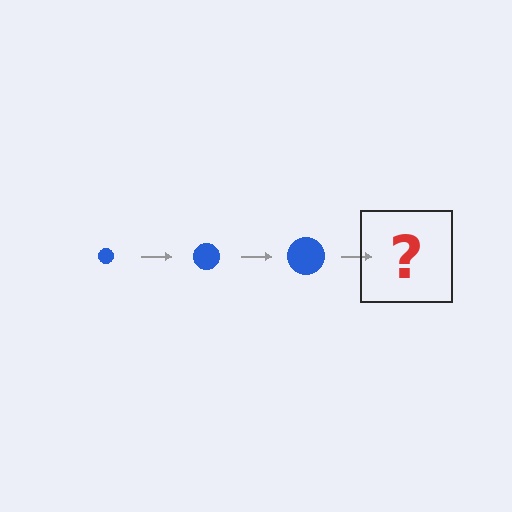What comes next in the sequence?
The next element should be a blue circle, larger than the previous one.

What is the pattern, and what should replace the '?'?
The pattern is that the circle gets progressively larger each step. The '?' should be a blue circle, larger than the previous one.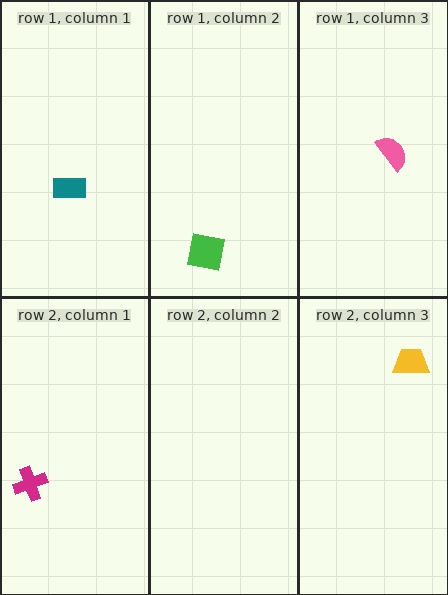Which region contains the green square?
The row 1, column 2 region.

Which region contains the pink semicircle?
The row 1, column 3 region.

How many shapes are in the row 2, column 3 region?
1.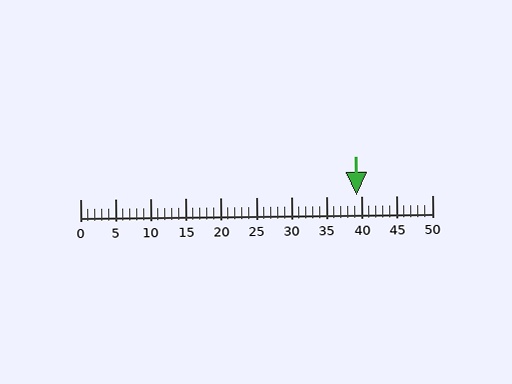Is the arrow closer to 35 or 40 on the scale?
The arrow is closer to 40.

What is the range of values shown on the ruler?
The ruler shows values from 0 to 50.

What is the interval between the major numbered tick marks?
The major tick marks are spaced 5 units apart.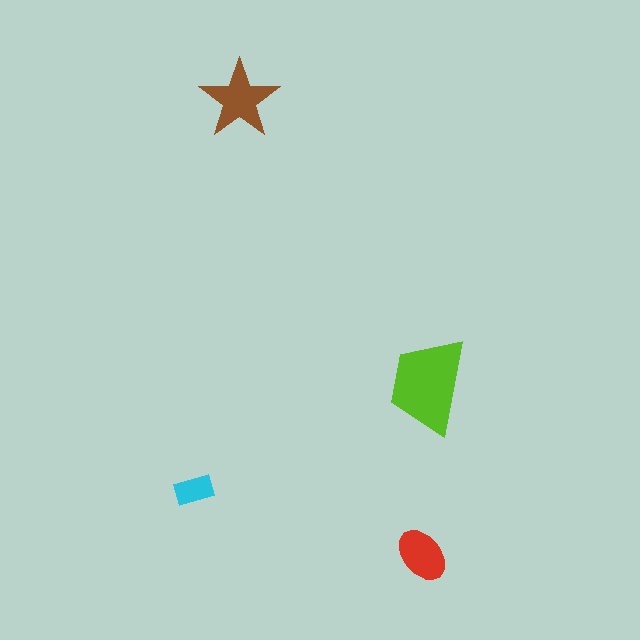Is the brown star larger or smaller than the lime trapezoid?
Smaller.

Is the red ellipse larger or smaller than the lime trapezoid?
Smaller.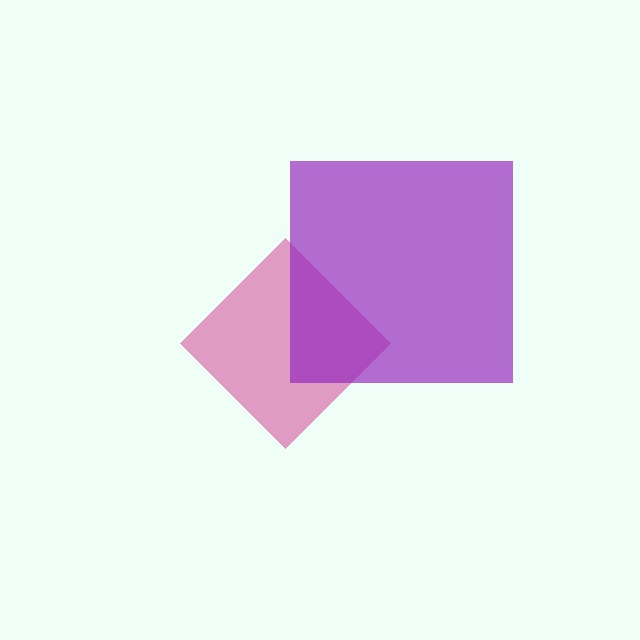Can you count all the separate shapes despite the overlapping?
Yes, there are 2 separate shapes.